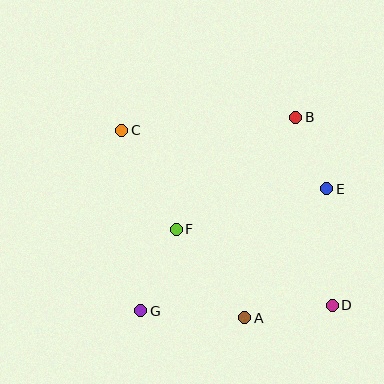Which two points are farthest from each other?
Points C and D are farthest from each other.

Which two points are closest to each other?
Points B and E are closest to each other.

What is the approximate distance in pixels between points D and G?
The distance between D and G is approximately 191 pixels.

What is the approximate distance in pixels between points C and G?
The distance between C and G is approximately 181 pixels.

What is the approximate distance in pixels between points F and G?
The distance between F and G is approximately 89 pixels.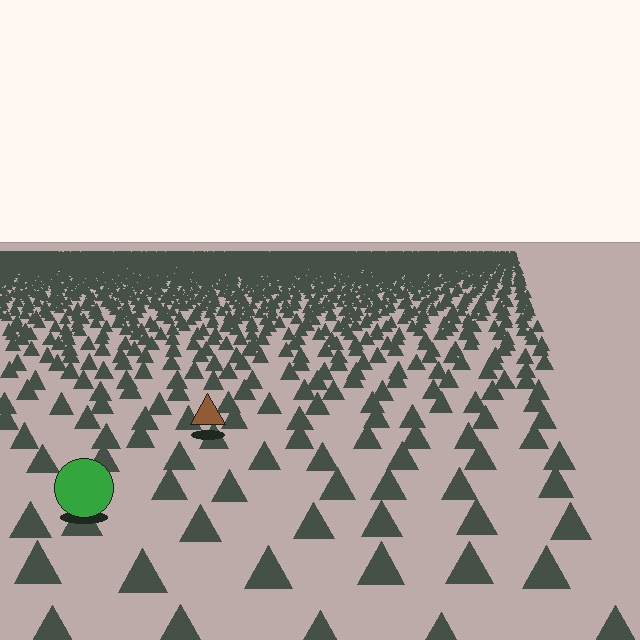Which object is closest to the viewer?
The green circle is closest. The texture marks near it are larger and more spread out.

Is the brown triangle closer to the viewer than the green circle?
No. The green circle is closer — you can tell from the texture gradient: the ground texture is coarser near it.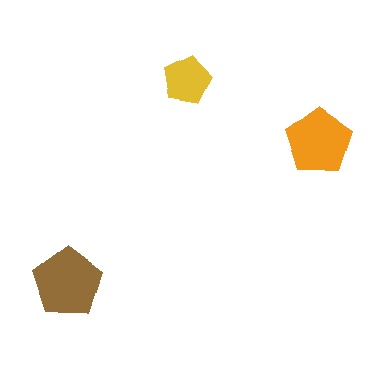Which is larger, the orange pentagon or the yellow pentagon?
The orange one.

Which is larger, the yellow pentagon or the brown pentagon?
The brown one.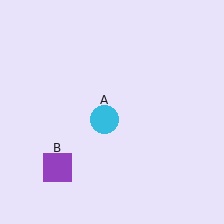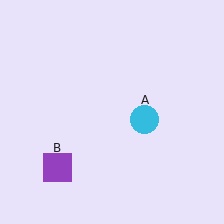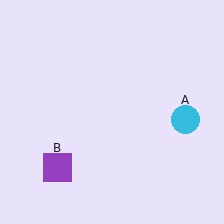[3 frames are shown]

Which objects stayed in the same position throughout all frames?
Purple square (object B) remained stationary.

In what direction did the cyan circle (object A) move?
The cyan circle (object A) moved right.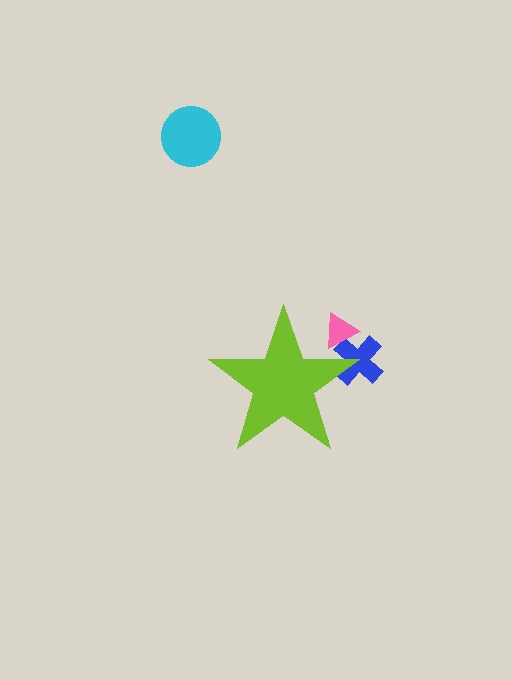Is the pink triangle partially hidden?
Yes, the pink triangle is partially hidden behind the lime star.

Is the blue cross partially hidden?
Yes, the blue cross is partially hidden behind the lime star.